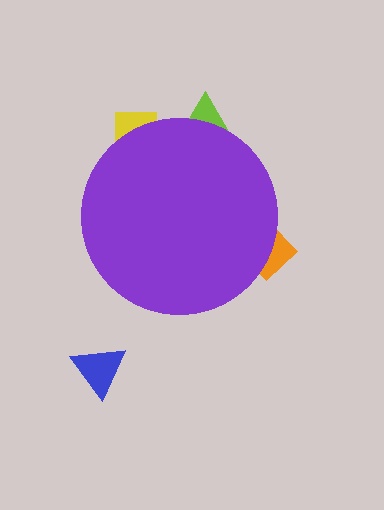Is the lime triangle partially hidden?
Yes, the lime triangle is partially hidden behind the purple circle.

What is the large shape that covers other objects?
A purple circle.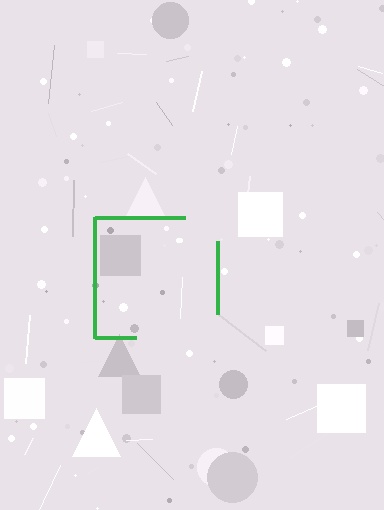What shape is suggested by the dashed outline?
The dashed outline suggests a square.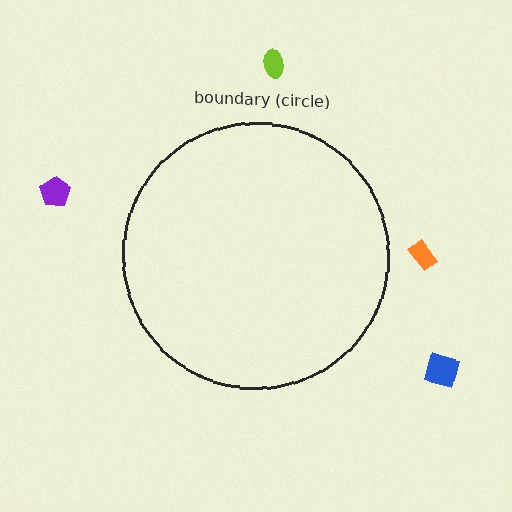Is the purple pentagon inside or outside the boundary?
Outside.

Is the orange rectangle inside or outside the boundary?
Outside.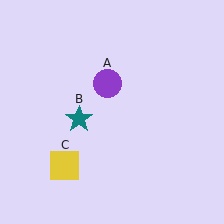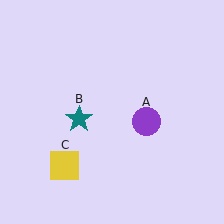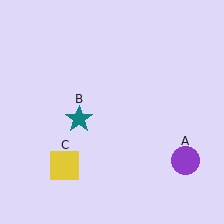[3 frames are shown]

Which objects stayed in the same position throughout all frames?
Teal star (object B) and yellow square (object C) remained stationary.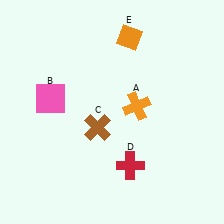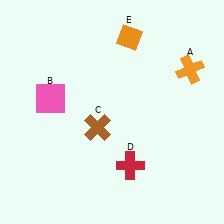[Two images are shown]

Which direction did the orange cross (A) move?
The orange cross (A) moved right.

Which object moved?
The orange cross (A) moved right.